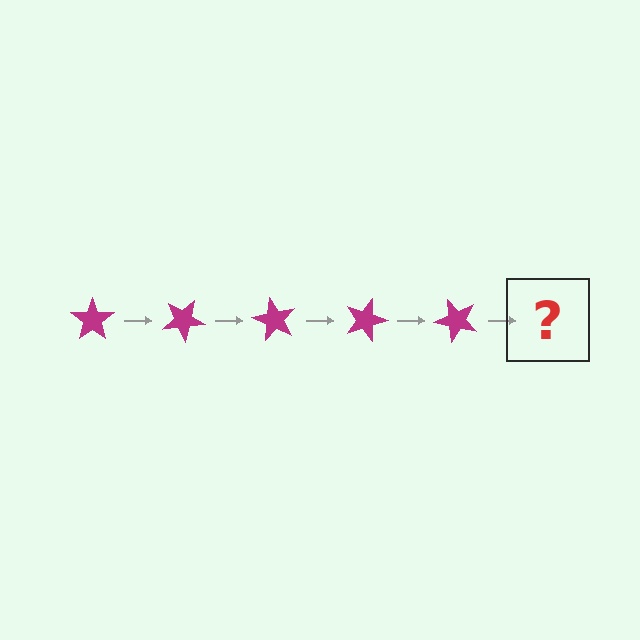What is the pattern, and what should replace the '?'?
The pattern is that the star rotates 30 degrees each step. The '?' should be a magenta star rotated 150 degrees.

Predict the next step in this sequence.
The next step is a magenta star rotated 150 degrees.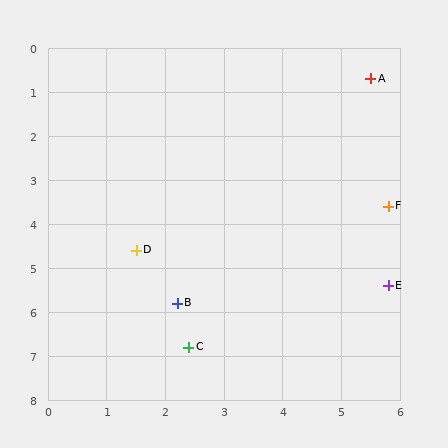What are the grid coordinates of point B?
Point B is at approximately (2.2, 5.8).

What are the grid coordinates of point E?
Point E is at approximately (5.8, 5.4).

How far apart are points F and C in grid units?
Points F and C are about 4.7 grid units apart.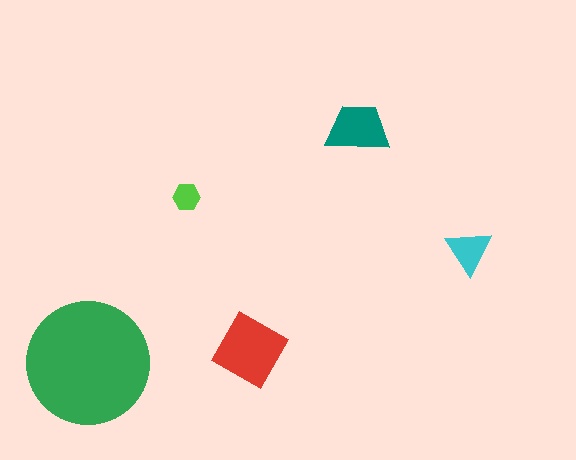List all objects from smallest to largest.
The lime hexagon, the cyan triangle, the teal trapezoid, the red square, the green circle.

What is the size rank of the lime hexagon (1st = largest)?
5th.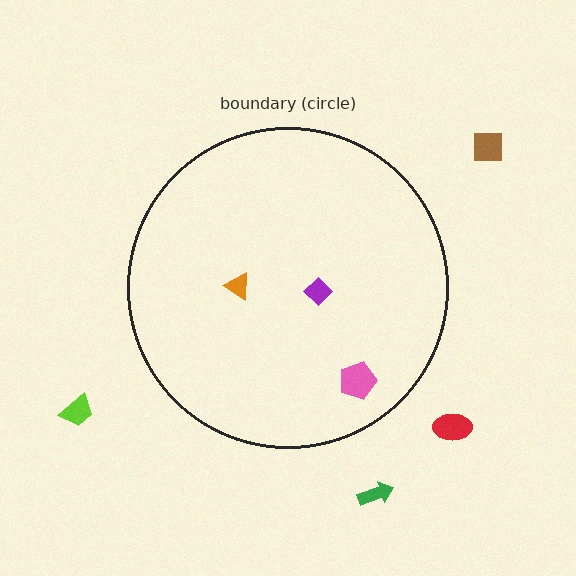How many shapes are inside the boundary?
3 inside, 4 outside.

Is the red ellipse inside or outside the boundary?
Outside.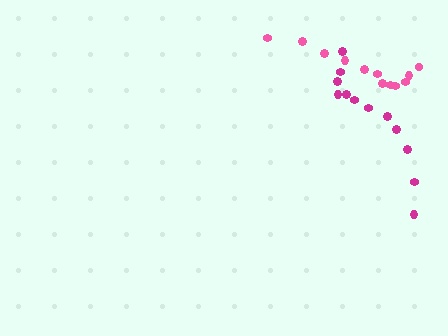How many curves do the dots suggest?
There are 2 distinct paths.